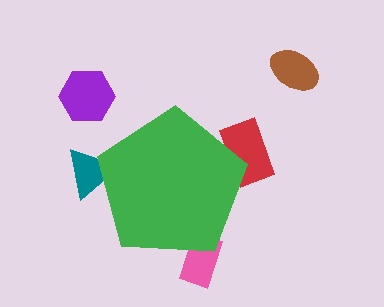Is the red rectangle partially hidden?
Yes, the red rectangle is partially hidden behind the green pentagon.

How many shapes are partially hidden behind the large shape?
3 shapes are partially hidden.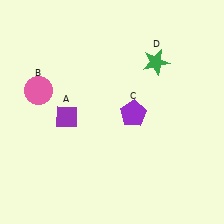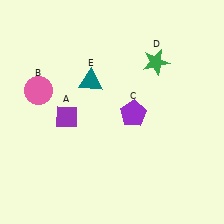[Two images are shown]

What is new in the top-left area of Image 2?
A teal triangle (E) was added in the top-left area of Image 2.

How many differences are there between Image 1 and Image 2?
There is 1 difference between the two images.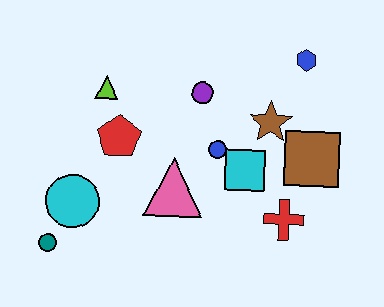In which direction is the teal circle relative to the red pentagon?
The teal circle is below the red pentagon.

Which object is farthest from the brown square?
The teal circle is farthest from the brown square.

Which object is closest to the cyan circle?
The teal circle is closest to the cyan circle.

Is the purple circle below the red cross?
No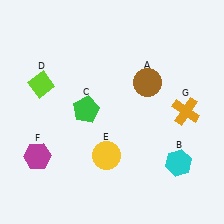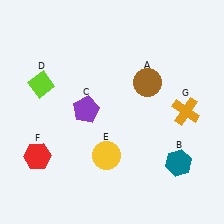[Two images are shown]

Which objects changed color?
B changed from cyan to teal. C changed from green to purple. F changed from magenta to red.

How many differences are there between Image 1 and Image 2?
There are 3 differences between the two images.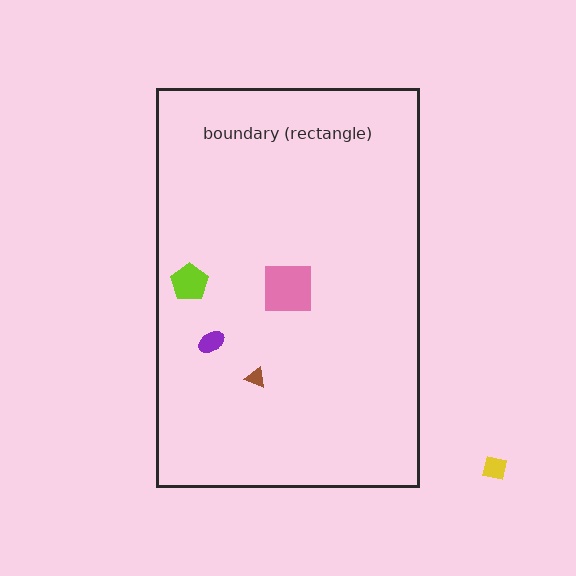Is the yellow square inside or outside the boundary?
Outside.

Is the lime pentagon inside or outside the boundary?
Inside.